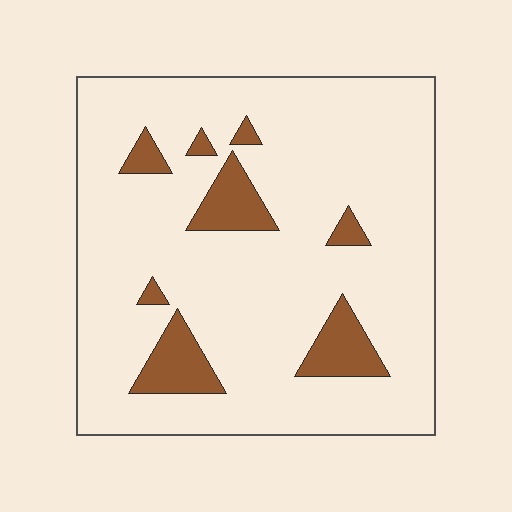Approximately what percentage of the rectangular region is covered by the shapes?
Approximately 10%.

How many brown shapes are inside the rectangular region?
8.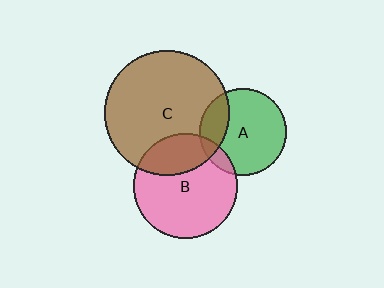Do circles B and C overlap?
Yes.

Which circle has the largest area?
Circle C (brown).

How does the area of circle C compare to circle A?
Approximately 2.0 times.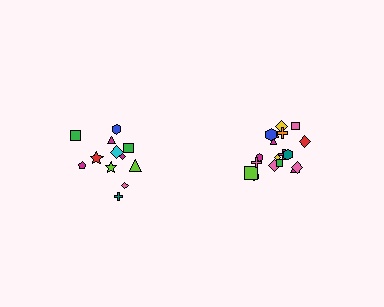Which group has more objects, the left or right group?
The right group.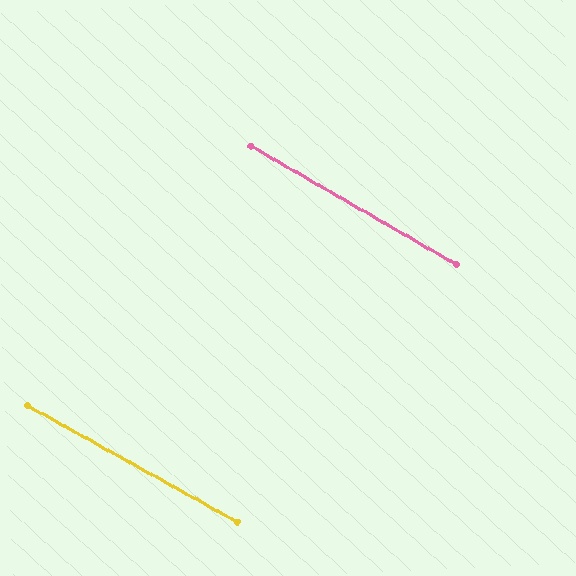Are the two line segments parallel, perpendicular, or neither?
Parallel — their directions differ by only 0.7°.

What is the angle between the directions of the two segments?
Approximately 1 degree.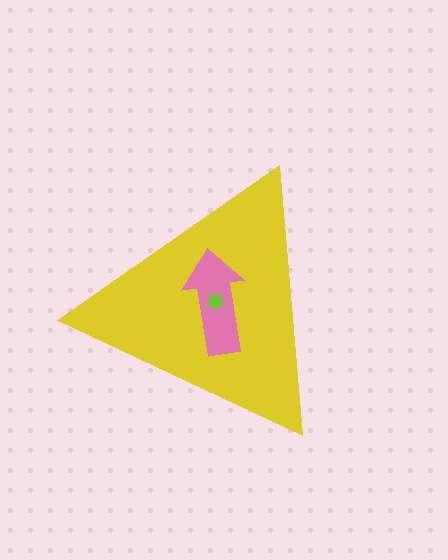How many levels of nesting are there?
3.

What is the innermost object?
The lime star.